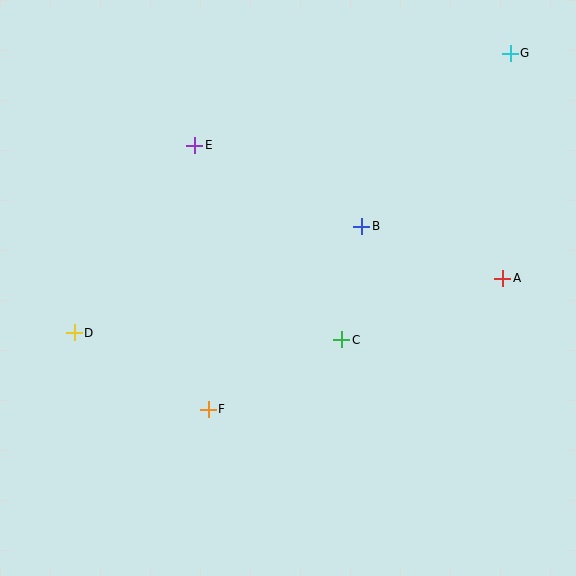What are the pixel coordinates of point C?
Point C is at (342, 340).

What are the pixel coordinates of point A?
Point A is at (503, 278).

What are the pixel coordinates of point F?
Point F is at (208, 409).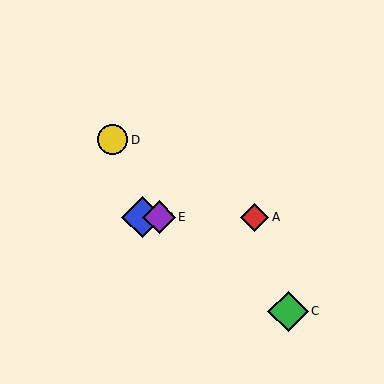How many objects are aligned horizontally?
3 objects (A, B, E) are aligned horizontally.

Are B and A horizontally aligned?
Yes, both are at y≈217.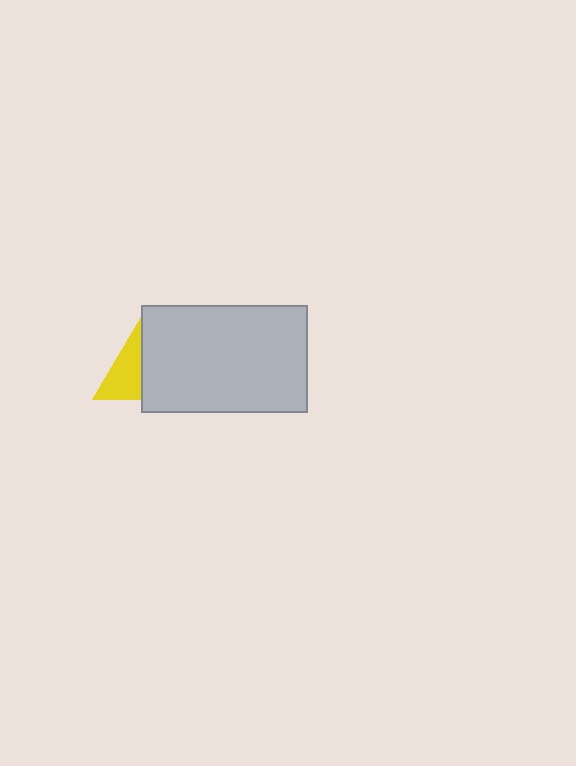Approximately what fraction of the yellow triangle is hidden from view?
Roughly 60% of the yellow triangle is hidden behind the light gray rectangle.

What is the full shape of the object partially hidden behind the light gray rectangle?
The partially hidden object is a yellow triangle.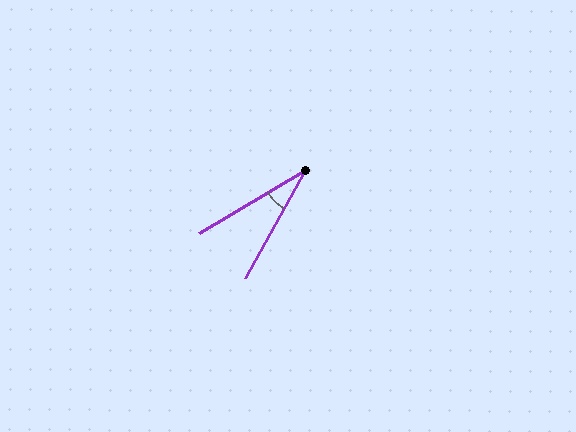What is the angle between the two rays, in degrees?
Approximately 30 degrees.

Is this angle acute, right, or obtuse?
It is acute.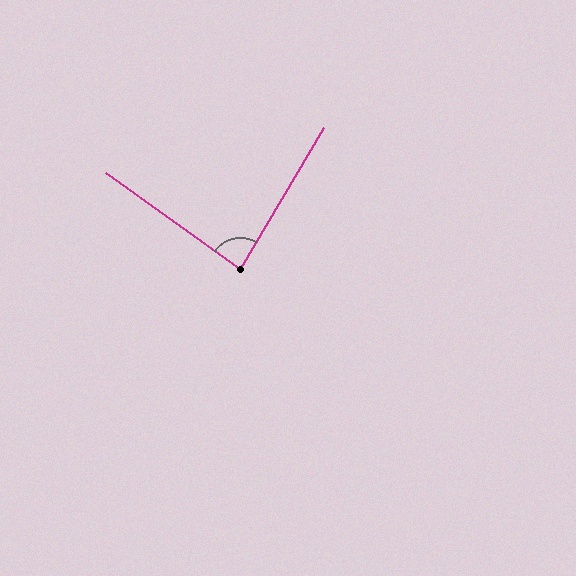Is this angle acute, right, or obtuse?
It is acute.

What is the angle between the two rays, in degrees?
Approximately 85 degrees.